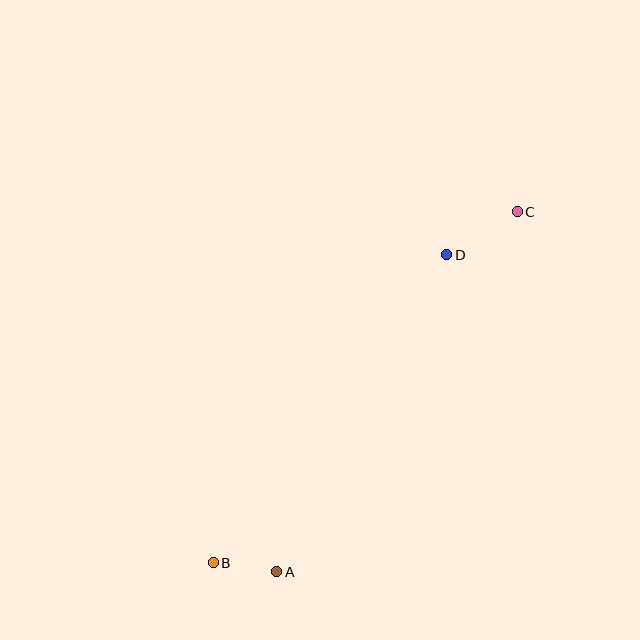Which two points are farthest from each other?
Points B and C are farthest from each other.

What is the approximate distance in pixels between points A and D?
The distance between A and D is approximately 359 pixels.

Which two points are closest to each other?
Points A and B are closest to each other.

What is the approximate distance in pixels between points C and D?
The distance between C and D is approximately 83 pixels.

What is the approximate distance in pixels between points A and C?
The distance between A and C is approximately 433 pixels.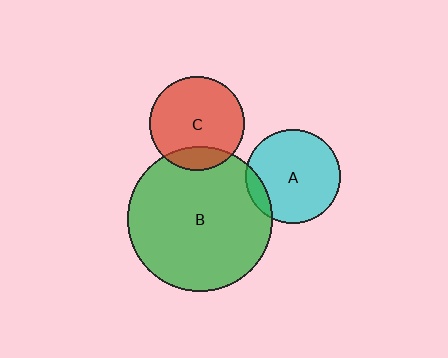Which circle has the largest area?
Circle B (green).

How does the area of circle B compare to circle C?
Approximately 2.4 times.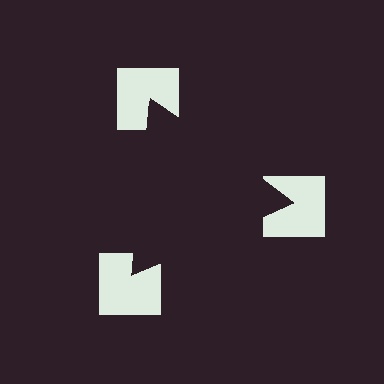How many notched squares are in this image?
There are 3 — one at each vertex of the illusory triangle.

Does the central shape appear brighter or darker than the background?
It typically appears slightly darker than the background, even though no actual brightness change is drawn.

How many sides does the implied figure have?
3 sides.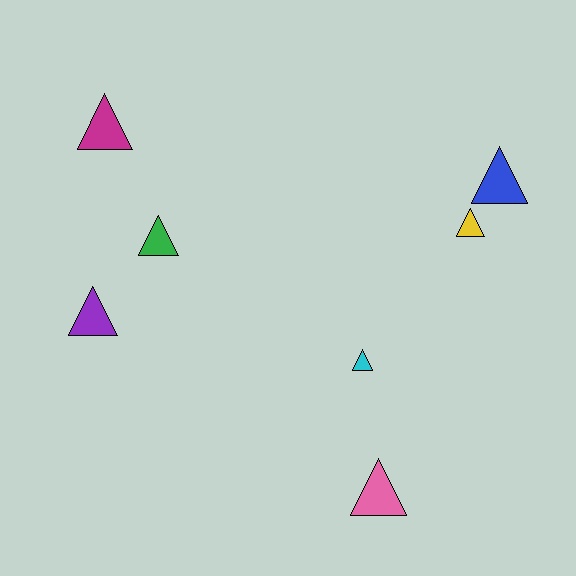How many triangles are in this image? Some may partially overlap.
There are 7 triangles.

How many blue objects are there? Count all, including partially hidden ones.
There is 1 blue object.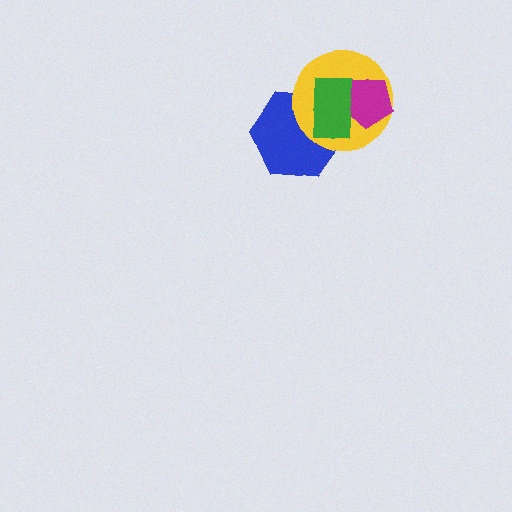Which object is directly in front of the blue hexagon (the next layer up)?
The yellow circle is directly in front of the blue hexagon.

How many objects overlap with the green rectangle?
3 objects overlap with the green rectangle.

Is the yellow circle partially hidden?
Yes, it is partially covered by another shape.